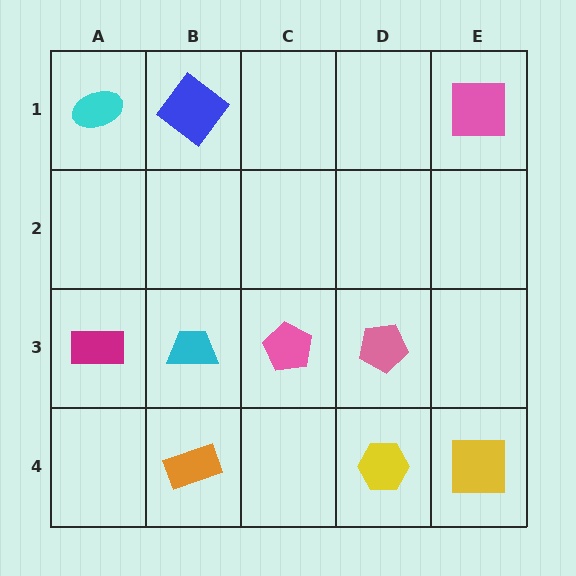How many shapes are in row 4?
3 shapes.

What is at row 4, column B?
An orange rectangle.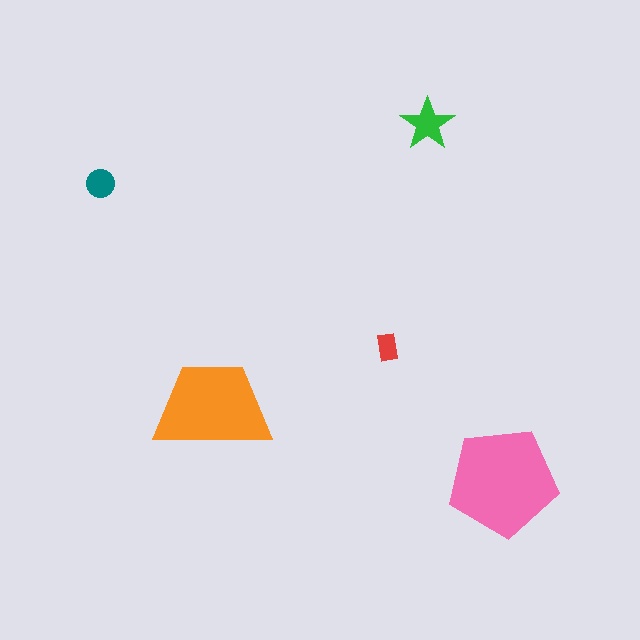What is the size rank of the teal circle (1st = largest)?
4th.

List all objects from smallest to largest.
The red rectangle, the teal circle, the green star, the orange trapezoid, the pink pentagon.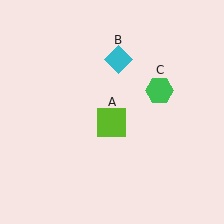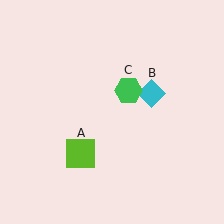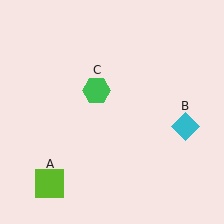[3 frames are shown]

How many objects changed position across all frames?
3 objects changed position: lime square (object A), cyan diamond (object B), green hexagon (object C).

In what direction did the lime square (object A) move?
The lime square (object A) moved down and to the left.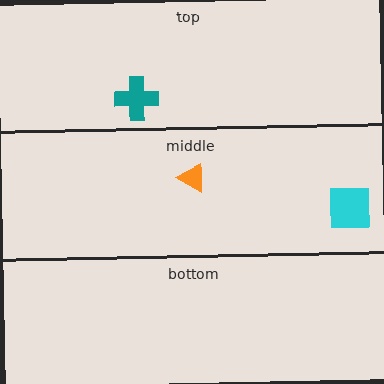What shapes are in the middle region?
The cyan square, the orange triangle.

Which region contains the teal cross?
The top region.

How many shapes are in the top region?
1.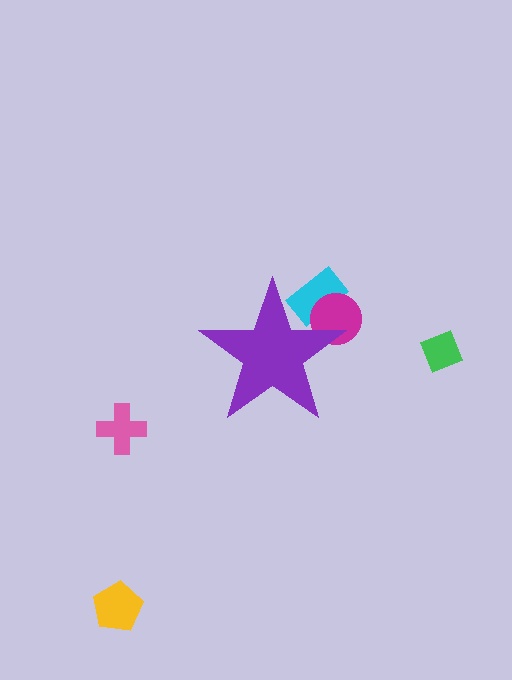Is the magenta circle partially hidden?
Yes, the magenta circle is partially hidden behind the purple star.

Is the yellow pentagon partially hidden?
No, the yellow pentagon is fully visible.